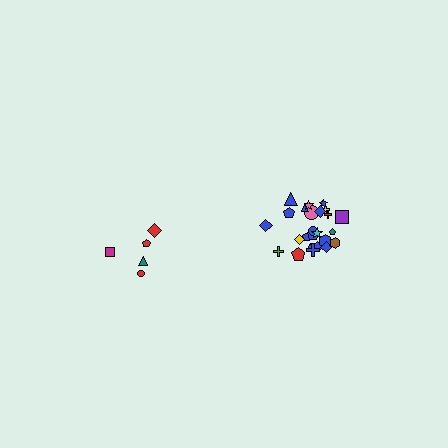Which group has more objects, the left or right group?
The right group.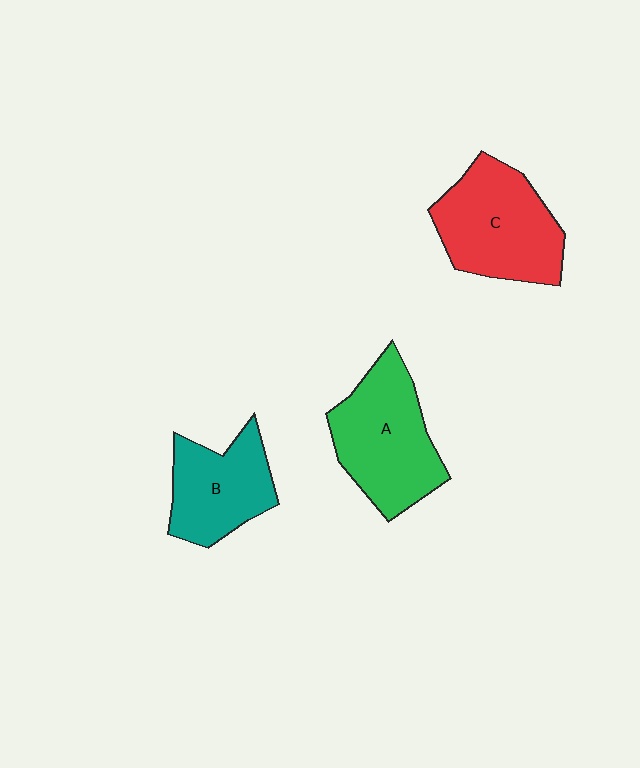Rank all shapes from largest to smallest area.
From largest to smallest: C (red), A (green), B (teal).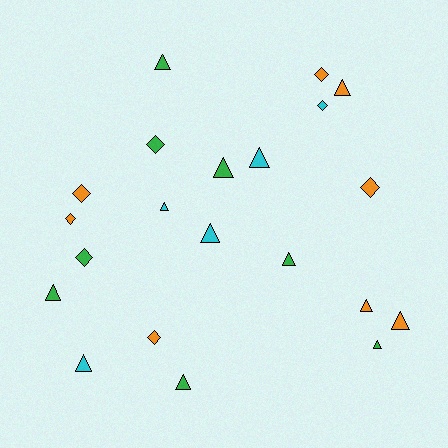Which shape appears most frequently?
Triangle, with 13 objects.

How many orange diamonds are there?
There are 5 orange diamonds.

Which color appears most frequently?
Orange, with 8 objects.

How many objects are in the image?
There are 21 objects.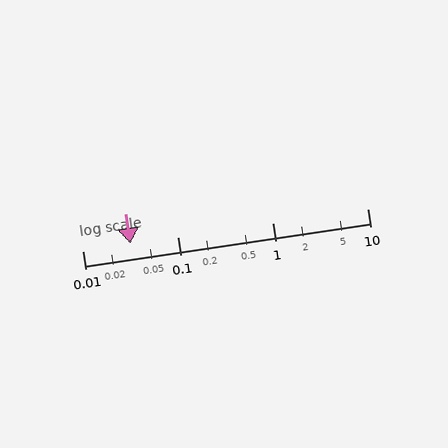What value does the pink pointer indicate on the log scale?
The pointer indicates approximately 0.032.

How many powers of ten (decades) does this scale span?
The scale spans 3 decades, from 0.01 to 10.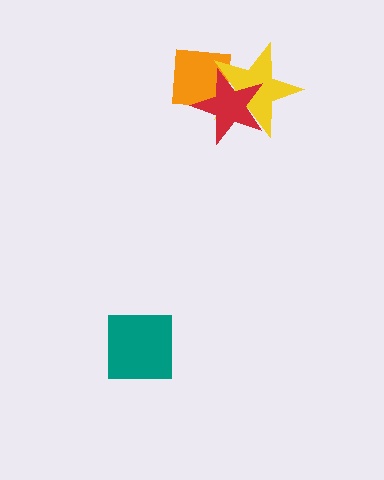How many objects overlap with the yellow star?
2 objects overlap with the yellow star.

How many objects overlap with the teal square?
0 objects overlap with the teal square.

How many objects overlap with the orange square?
2 objects overlap with the orange square.